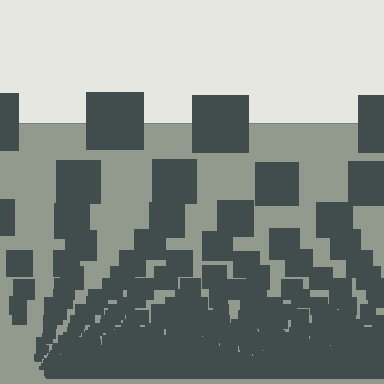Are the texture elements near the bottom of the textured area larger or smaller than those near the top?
Smaller. The gradient is inverted — elements near the bottom are smaller and denser.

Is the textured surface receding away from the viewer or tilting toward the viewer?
The surface appears to tilt toward the viewer. Texture elements get larger and sparser toward the top.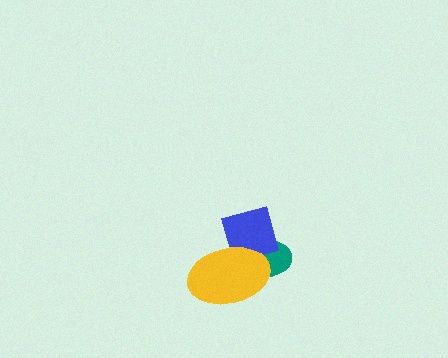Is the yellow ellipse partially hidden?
No, no other shape covers it.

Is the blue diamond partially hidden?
Yes, it is partially covered by another shape.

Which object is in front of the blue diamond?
The yellow ellipse is in front of the blue diamond.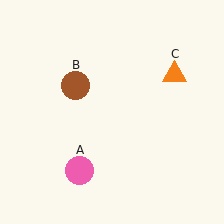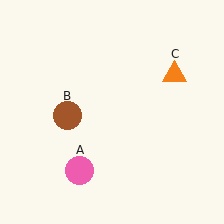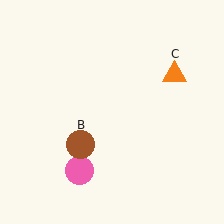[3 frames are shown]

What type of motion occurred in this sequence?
The brown circle (object B) rotated counterclockwise around the center of the scene.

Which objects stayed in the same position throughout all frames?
Pink circle (object A) and orange triangle (object C) remained stationary.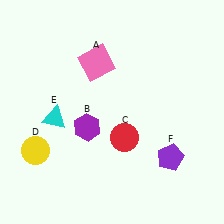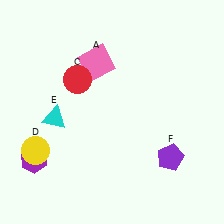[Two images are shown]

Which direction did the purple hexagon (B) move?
The purple hexagon (B) moved left.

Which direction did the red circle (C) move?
The red circle (C) moved up.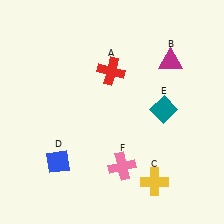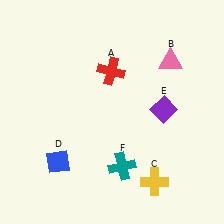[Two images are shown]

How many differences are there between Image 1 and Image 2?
There are 3 differences between the two images.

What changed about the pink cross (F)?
In Image 1, F is pink. In Image 2, it changed to teal.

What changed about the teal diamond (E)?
In Image 1, E is teal. In Image 2, it changed to purple.